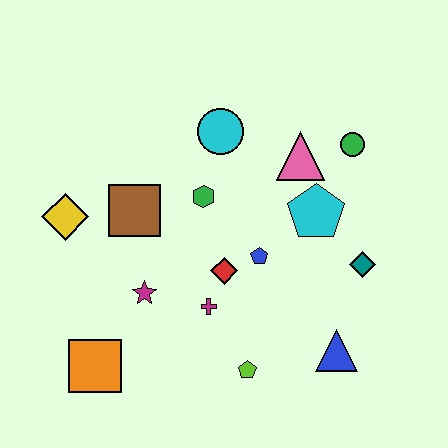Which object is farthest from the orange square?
The green circle is farthest from the orange square.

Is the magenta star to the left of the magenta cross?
Yes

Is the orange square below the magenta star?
Yes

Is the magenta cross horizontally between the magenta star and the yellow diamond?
No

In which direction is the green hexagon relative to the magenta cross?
The green hexagon is above the magenta cross.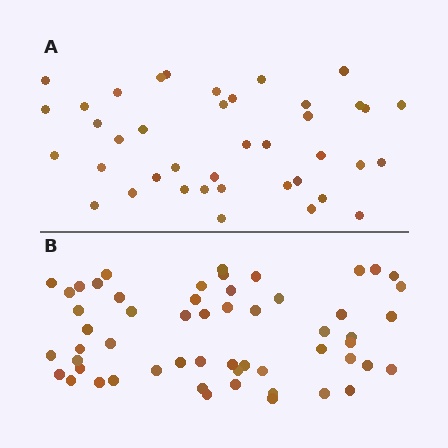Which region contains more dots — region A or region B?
Region B (the bottom region) has more dots.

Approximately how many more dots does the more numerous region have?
Region B has approximately 15 more dots than region A.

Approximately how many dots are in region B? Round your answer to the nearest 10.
About 60 dots. (The exact count is 56, which rounds to 60.)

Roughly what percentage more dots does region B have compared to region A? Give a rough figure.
About 40% more.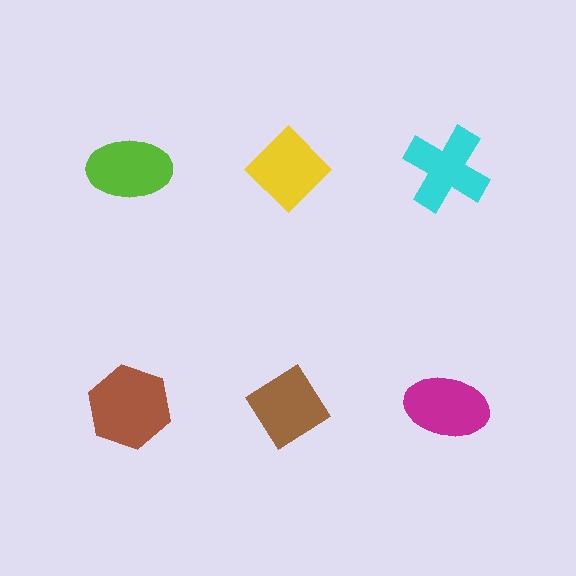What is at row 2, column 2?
A brown diamond.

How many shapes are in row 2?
3 shapes.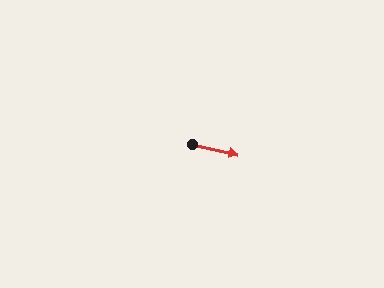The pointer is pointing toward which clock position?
Roughly 3 o'clock.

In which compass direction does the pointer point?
East.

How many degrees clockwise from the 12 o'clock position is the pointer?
Approximately 103 degrees.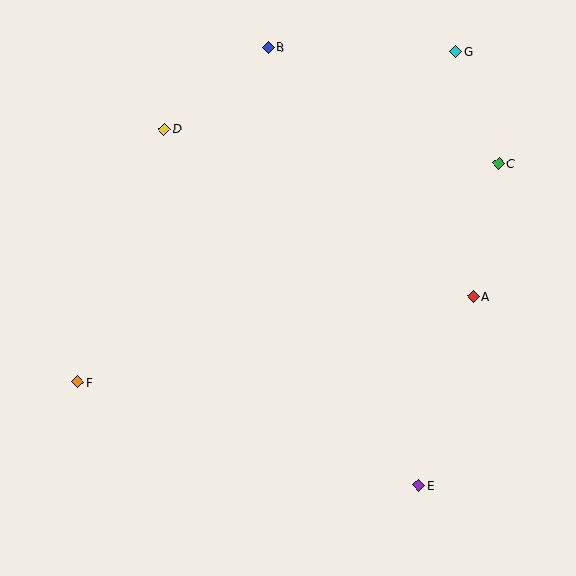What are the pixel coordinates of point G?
Point G is at (456, 52).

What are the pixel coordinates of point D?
Point D is at (164, 129).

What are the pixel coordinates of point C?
Point C is at (499, 163).